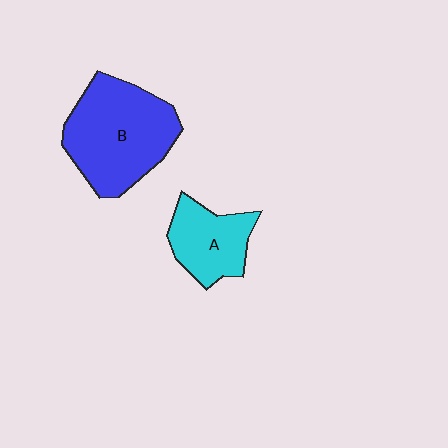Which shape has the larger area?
Shape B (blue).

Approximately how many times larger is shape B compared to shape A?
Approximately 1.8 times.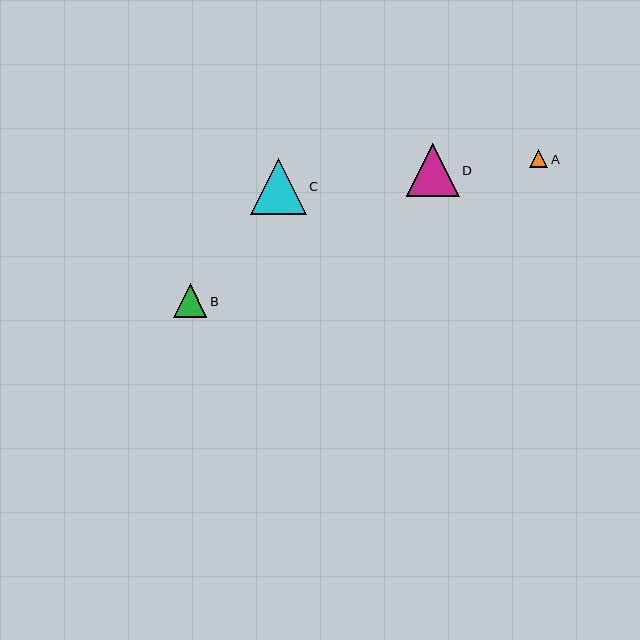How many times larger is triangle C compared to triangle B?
Triangle C is approximately 1.7 times the size of triangle B.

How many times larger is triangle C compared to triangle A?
Triangle C is approximately 3.1 times the size of triangle A.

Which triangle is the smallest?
Triangle A is the smallest with a size of approximately 18 pixels.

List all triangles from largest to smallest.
From largest to smallest: C, D, B, A.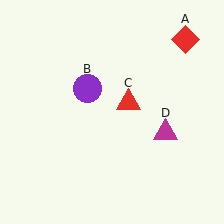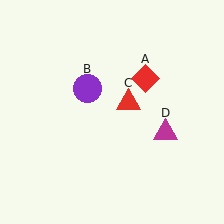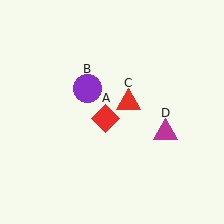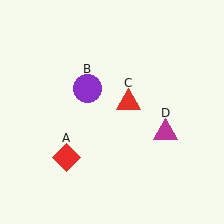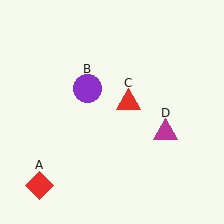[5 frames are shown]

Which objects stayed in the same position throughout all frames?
Purple circle (object B) and red triangle (object C) and magenta triangle (object D) remained stationary.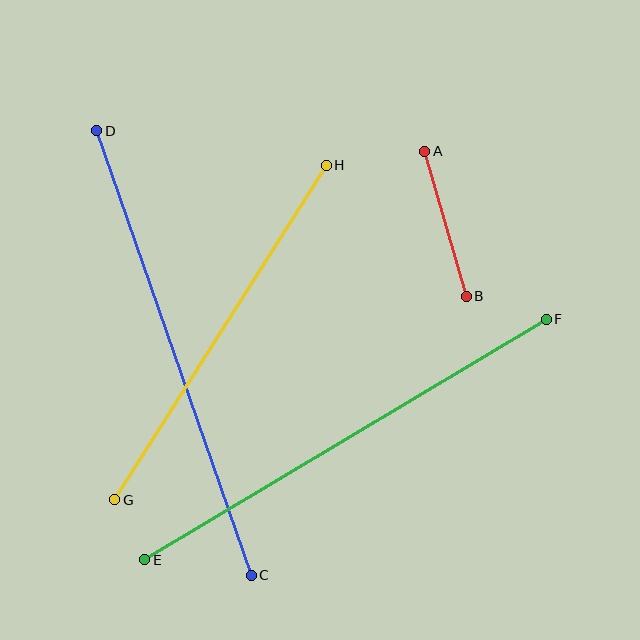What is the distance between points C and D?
The distance is approximately 471 pixels.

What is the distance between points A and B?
The distance is approximately 151 pixels.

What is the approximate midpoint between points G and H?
The midpoint is at approximately (220, 333) pixels.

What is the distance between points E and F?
The distance is approximately 468 pixels.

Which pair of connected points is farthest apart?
Points C and D are farthest apart.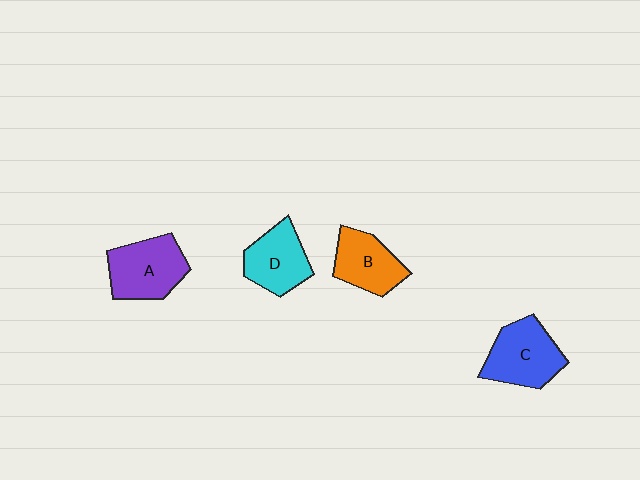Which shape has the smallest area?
Shape B (orange).